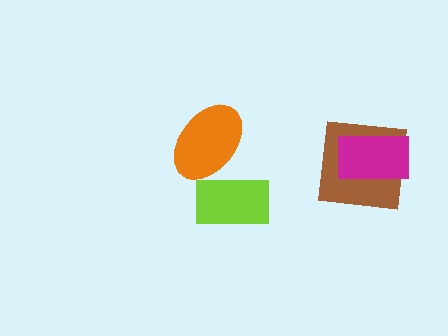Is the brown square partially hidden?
Yes, it is partially covered by another shape.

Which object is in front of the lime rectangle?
The orange ellipse is in front of the lime rectangle.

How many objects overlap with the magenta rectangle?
1 object overlaps with the magenta rectangle.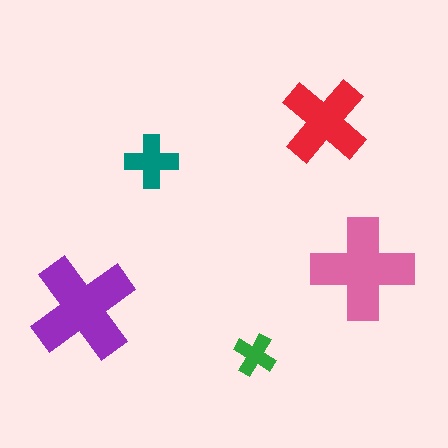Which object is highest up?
The red cross is topmost.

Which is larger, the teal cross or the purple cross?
The purple one.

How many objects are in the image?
There are 5 objects in the image.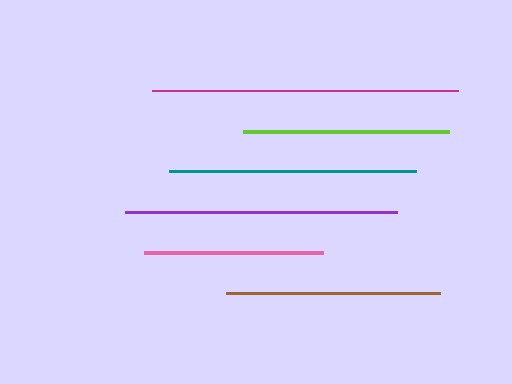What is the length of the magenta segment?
The magenta segment is approximately 307 pixels long.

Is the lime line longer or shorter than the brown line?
The brown line is longer than the lime line.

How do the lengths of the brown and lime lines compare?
The brown and lime lines are approximately the same length.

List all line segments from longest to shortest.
From longest to shortest: magenta, purple, teal, brown, lime, pink.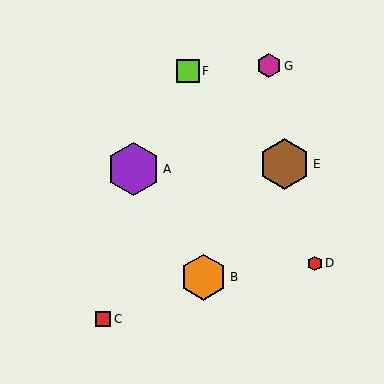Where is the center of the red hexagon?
The center of the red hexagon is at (315, 263).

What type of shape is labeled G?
Shape G is a magenta hexagon.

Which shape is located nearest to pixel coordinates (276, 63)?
The magenta hexagon (labeled G) at (269, 66) is nearest to that location.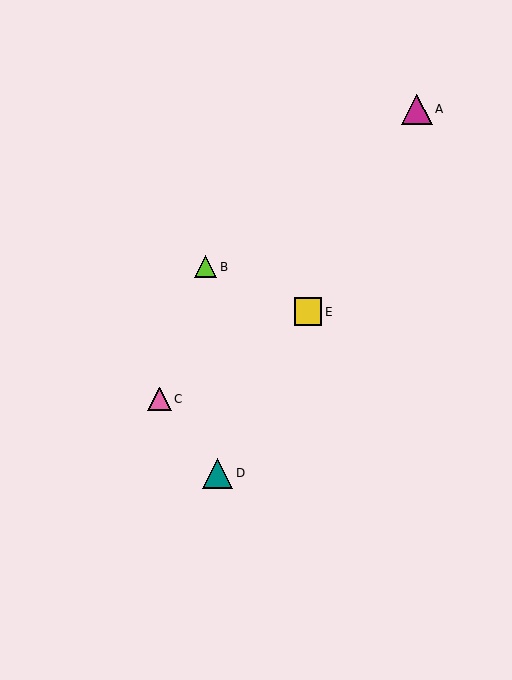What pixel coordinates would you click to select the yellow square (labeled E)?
Click at (308, 312) to select the yellow square E.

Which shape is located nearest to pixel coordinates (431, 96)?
The magenta triangle (labeled A) at (417, 110) is nearest to that location.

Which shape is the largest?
The magenta triangle (labeled A) is the largest.